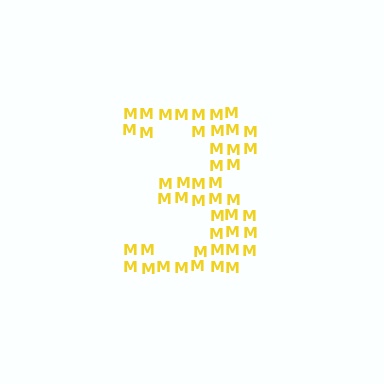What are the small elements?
The small elements are letter M's.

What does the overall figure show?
The overall figure shows the digit 3.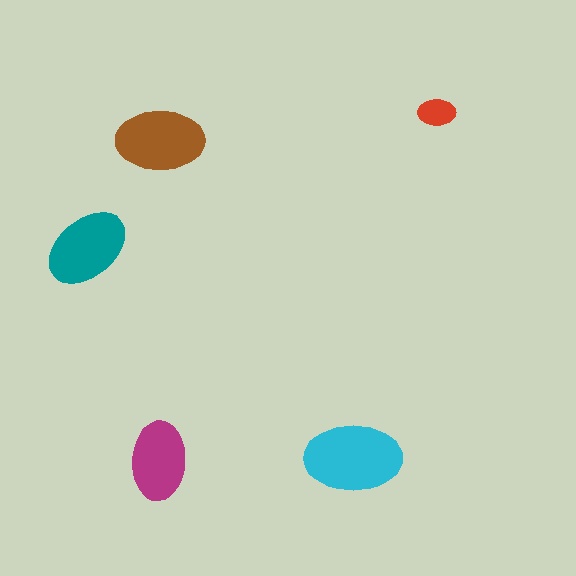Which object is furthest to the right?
The red ellipse is rightmost.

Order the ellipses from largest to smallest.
the cyan one, the brown one, the teal one, the magenta one, the red one.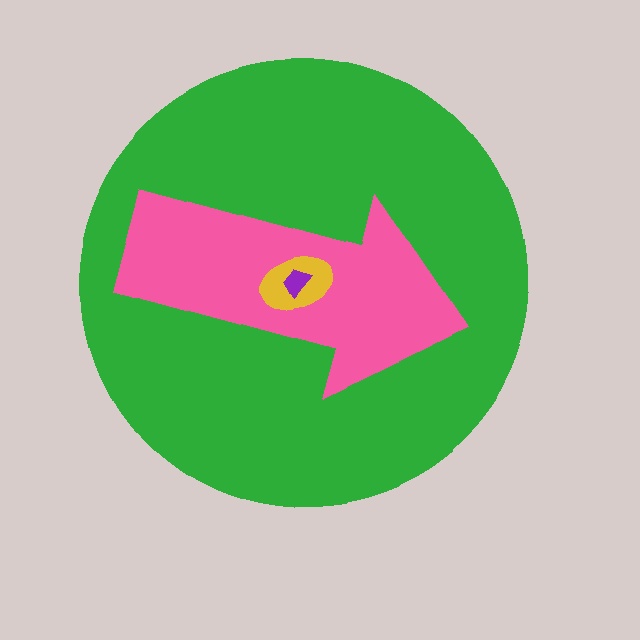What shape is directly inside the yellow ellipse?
The purple trapezoid.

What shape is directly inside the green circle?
The pink arrow.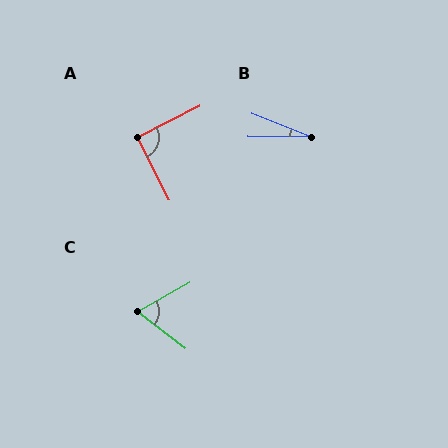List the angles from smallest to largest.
B (22°), C (67°), A (90°).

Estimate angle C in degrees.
Approximately 67 degrees.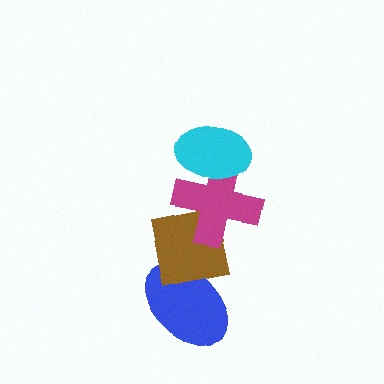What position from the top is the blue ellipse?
The blue ellipse is 4th from the top.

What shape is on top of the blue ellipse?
The brown square is on top of the blue ellipse.